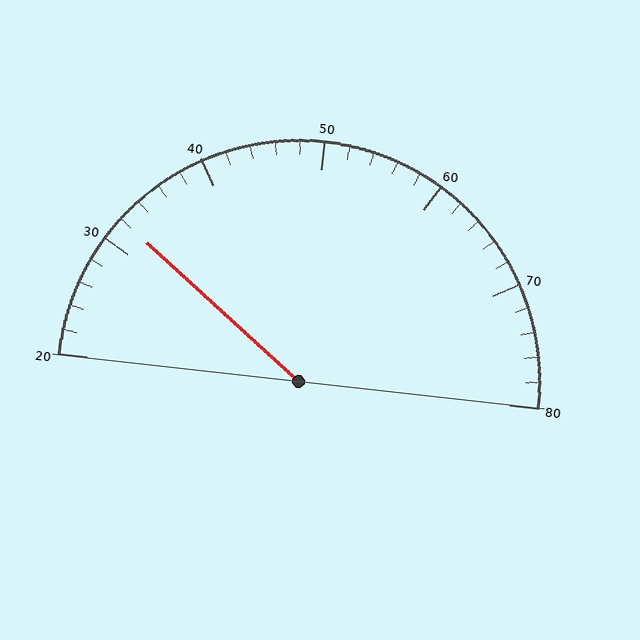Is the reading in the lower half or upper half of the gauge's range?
The reading is in the lower half of the range (20 to 80).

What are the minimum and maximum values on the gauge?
The gauge ranges from 20 to 80.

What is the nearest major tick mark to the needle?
The nearest major tick mark is 30.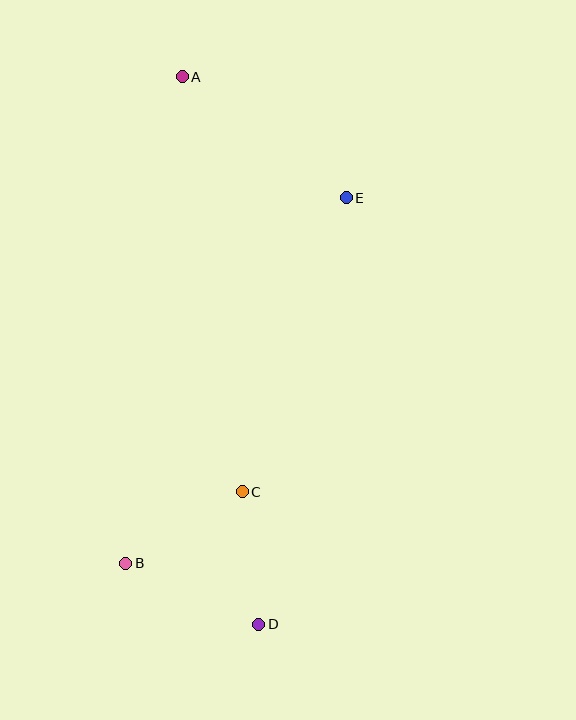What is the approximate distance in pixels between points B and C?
The distance between B and C is approximately 137 pixels.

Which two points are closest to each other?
Points C and D are closest to each other.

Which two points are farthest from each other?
Points A and D are farthest from each other.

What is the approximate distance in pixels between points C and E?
The distance between C and E is approximately 312 pixels.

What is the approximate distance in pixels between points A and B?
The distance between A and B is approximately 490 pixels.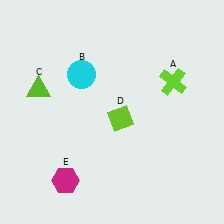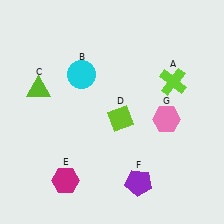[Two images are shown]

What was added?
A purple pentagon (F), a pink hexagon (G) were added in Image 2.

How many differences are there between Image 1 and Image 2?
There are 2 differences between the two images.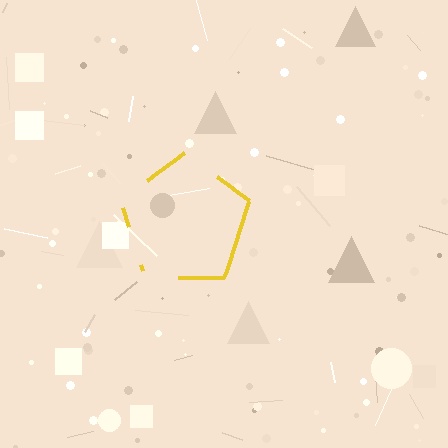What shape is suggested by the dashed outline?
The dashed outline suggests a pentagon.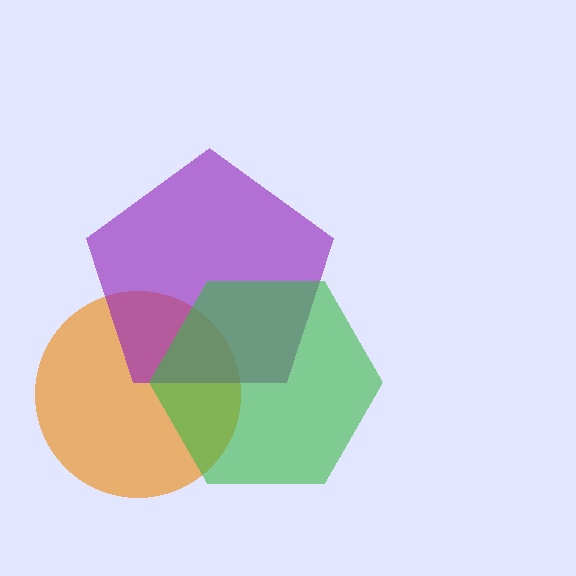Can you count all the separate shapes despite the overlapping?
Yes, there are 3 separate shapes.